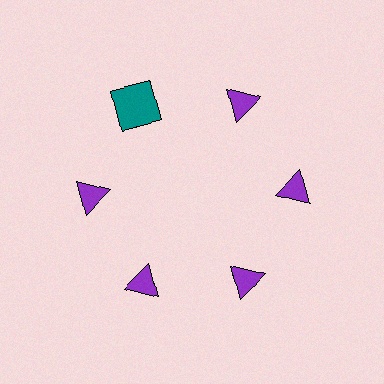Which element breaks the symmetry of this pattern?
The teal square at roughly the 11 o'clock position breaks the symmetry. All other shapes are purple triangles.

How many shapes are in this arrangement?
There are 6 shapes arranged in a ring pattern.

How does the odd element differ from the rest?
It differs in both color (teal instead of purple) and shape (square instead of triangle).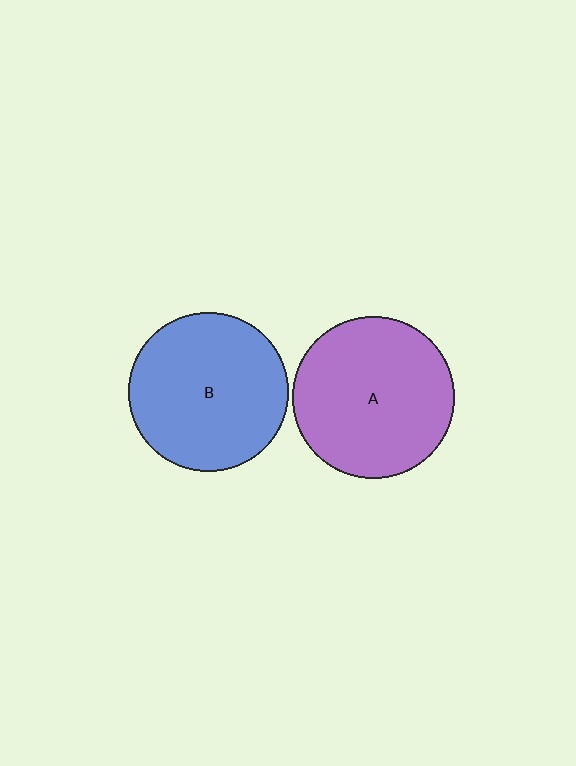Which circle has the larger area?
Circle A (purple).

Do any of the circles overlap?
No, none of the circles overlap.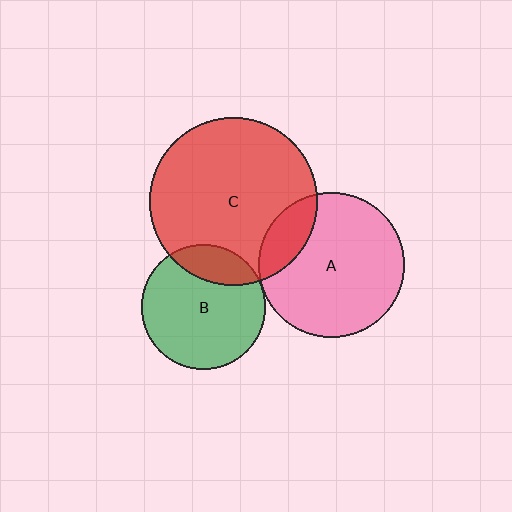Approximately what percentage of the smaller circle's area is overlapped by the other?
Approximately 20%.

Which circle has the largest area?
Circle C (red).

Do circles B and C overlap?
Yes.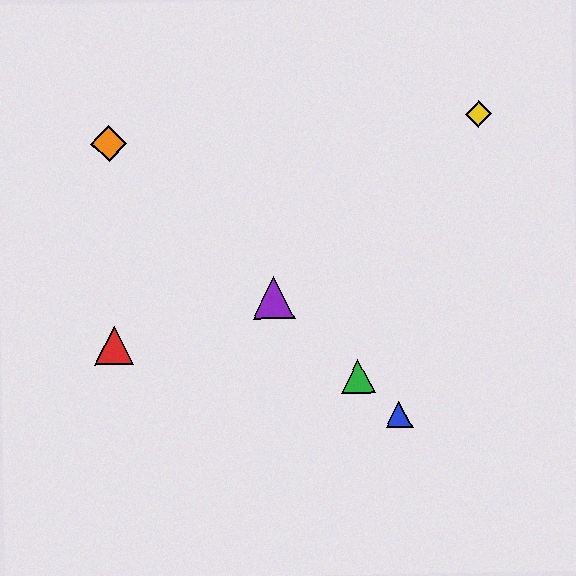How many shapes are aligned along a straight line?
4 shapes (the blue triangle, the green triangle, the purple triangle, the orange diamond) are aligned along a straight line.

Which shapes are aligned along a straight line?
The blue triangle, the green triangle, the purple triangle, the orange diamond are aligned along a straight line.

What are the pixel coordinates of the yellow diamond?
The yellow diamond is at (479, 114).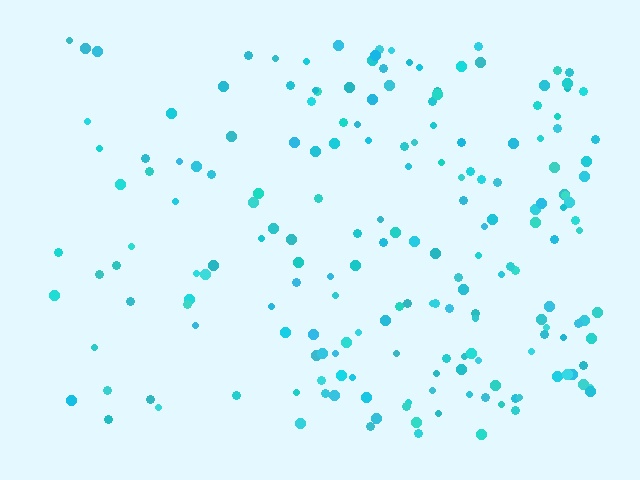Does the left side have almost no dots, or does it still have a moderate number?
Still a moderate number, just noticeably fewer than the right.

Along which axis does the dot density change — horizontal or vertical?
Horizontal.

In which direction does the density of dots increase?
From left to right, with the right side densest.